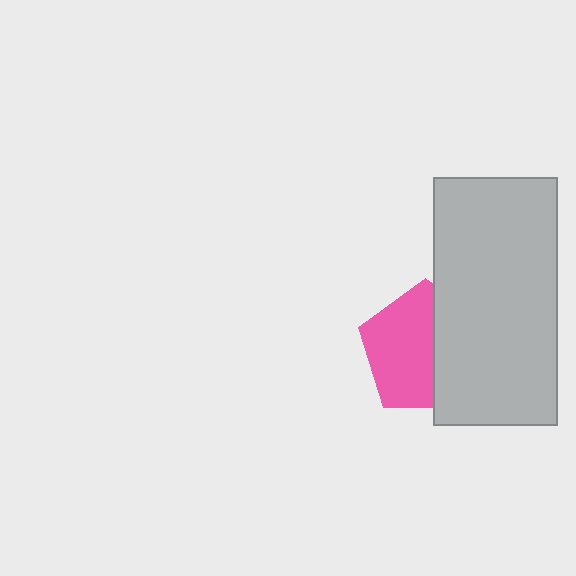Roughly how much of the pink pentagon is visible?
About half of it is visible (roughly 58%).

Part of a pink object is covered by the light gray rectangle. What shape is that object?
It is a pentagon.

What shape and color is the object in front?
The object in front is a light gray rectangle.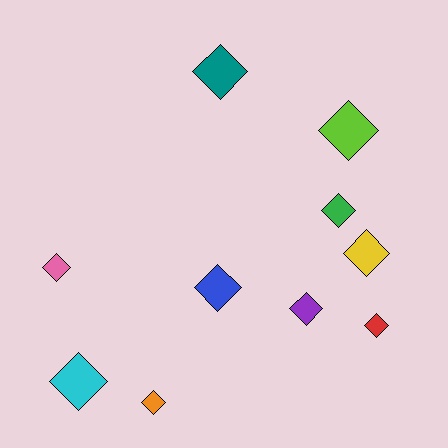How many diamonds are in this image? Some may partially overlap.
There are 10 diamonds.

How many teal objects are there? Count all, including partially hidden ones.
There is 1 teal object.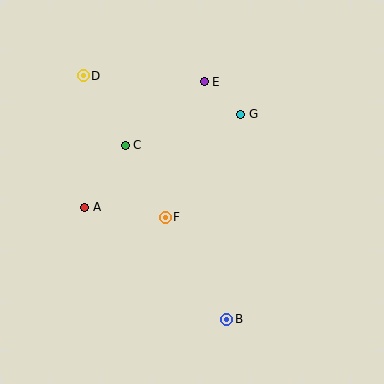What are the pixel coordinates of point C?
Point C is at (125, 145).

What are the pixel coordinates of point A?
Point A is at (85, 207).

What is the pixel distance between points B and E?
The distance between B and E is 238 pixels.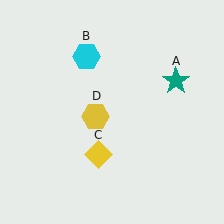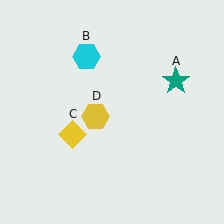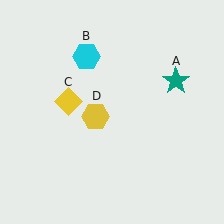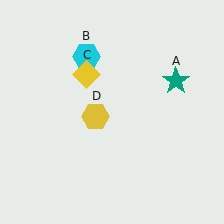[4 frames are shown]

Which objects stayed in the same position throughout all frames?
Teal star (object A) and cyan hexagon (object B) and yellow hexagon (object D) remained stationary.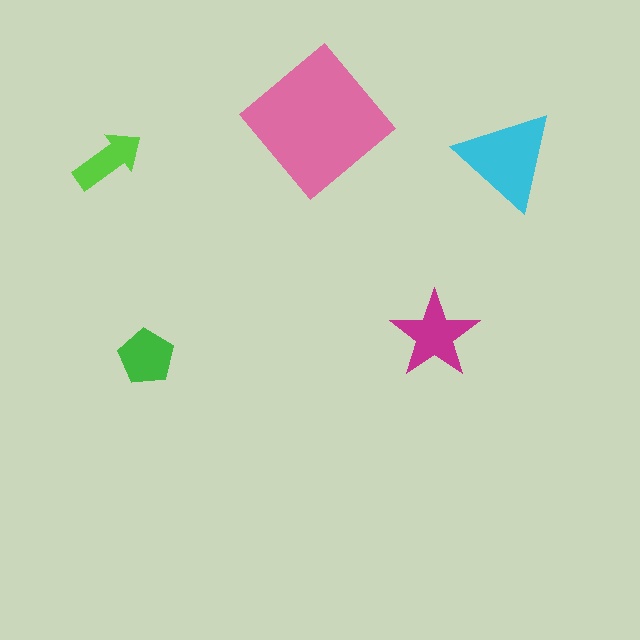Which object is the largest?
The pink diamond.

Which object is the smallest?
The lime arrow.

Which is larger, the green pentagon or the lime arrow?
The green pentagon.